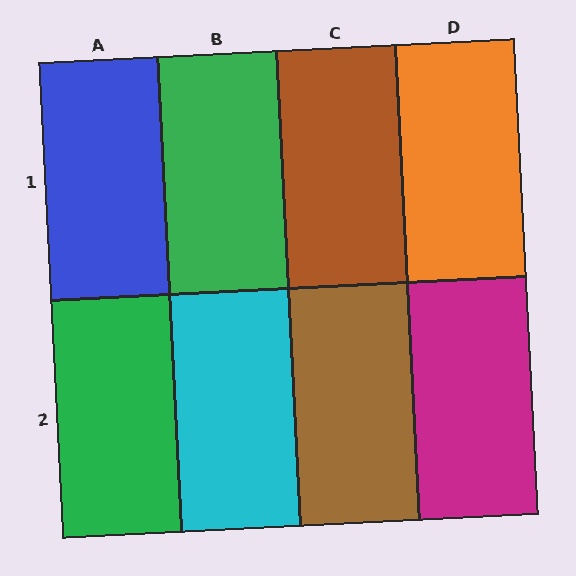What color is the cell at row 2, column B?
Cyan.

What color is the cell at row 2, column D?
Magenta.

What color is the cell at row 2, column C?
Brown.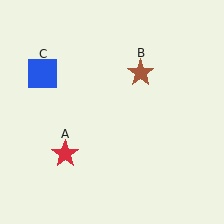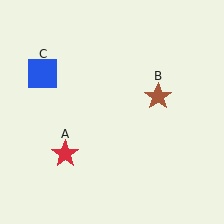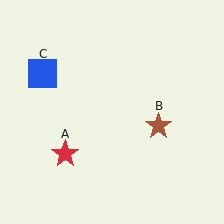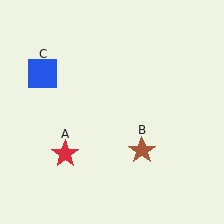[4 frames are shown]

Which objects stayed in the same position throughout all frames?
Red star (object A) and blue square (object C) remained stationary.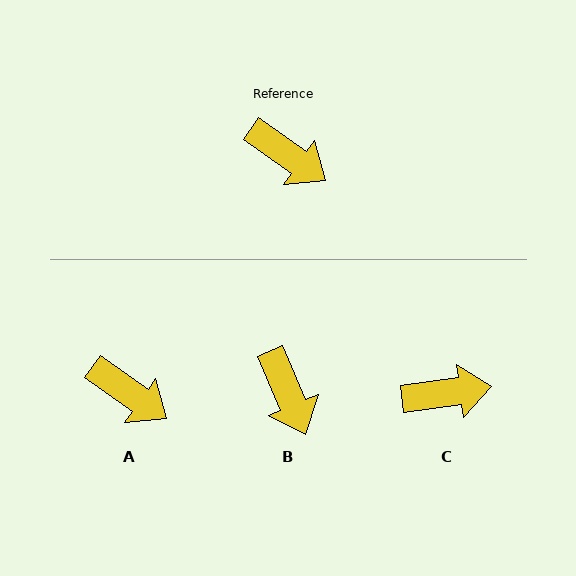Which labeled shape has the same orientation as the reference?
A.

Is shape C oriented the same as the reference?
No, it is off by about 42 degrees.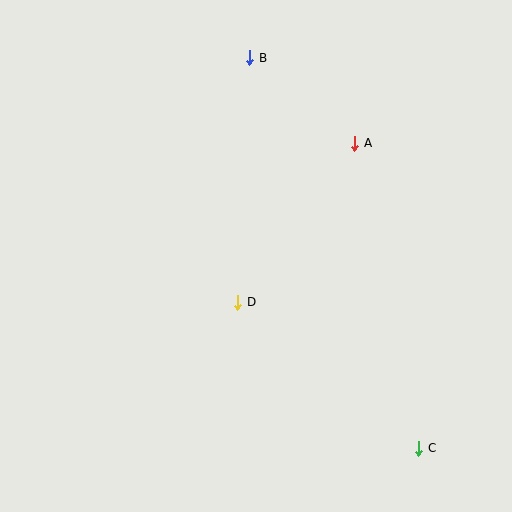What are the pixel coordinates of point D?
Point D is at (238, 302).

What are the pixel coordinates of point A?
Point A is at (355, 143).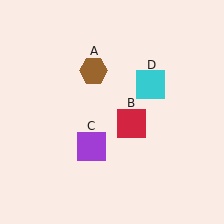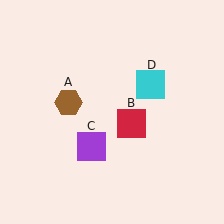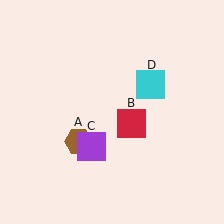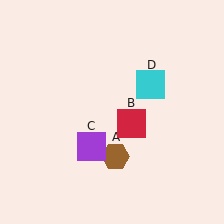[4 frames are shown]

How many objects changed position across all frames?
1 object changed position: brown hexagon (object A).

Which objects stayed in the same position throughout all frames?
Red square (object B) and purple square (object C) and cyan square (object D) remained stationary.